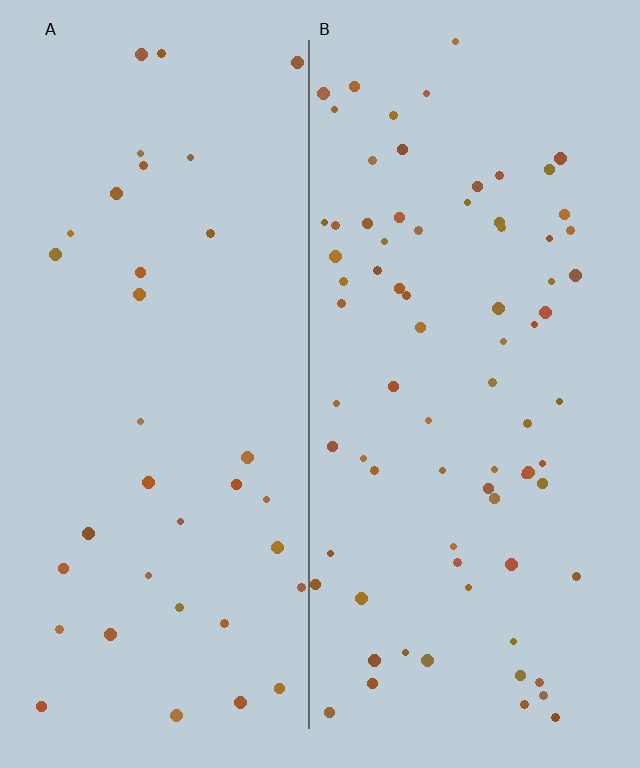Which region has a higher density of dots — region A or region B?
B (the right).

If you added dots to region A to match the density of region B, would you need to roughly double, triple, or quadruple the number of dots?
Approximately double.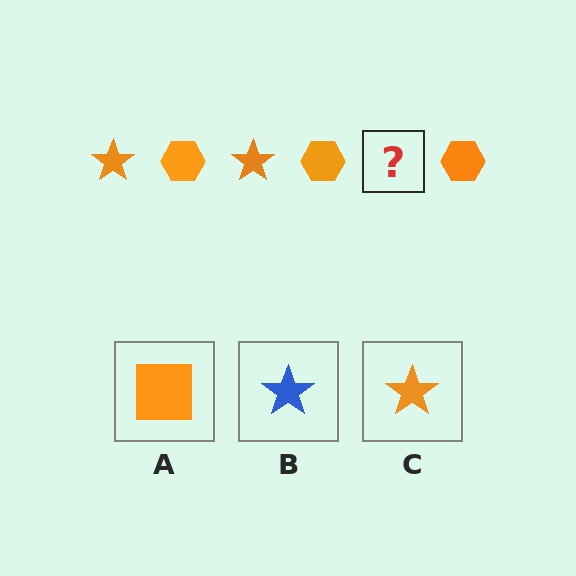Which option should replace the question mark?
Option C.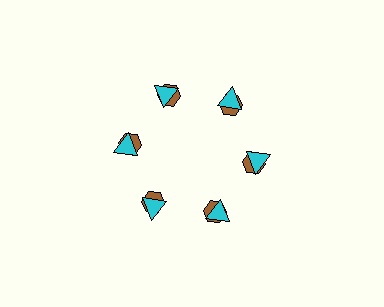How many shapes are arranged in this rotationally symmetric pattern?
There are 12 shapes, arranged in 6 groups of 2.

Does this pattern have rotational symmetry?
Yes, this pattern has 6-fold rotational symmetry. It looks the same after rotating 60 degrees around the center.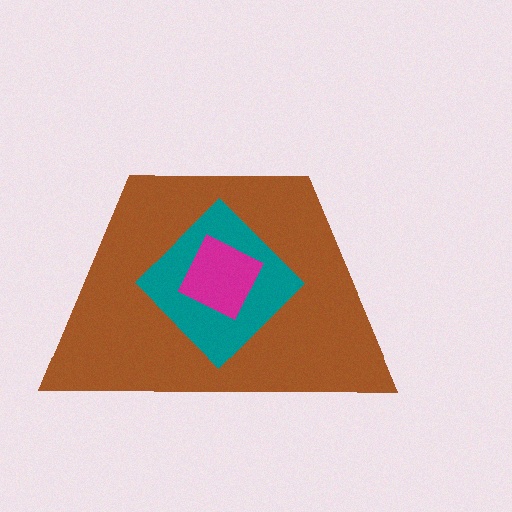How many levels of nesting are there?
3.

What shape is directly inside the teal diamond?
The magenta square.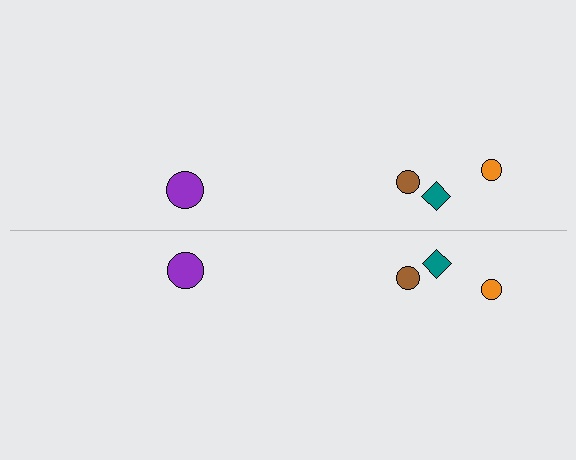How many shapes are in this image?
There are 8 shapes in this image.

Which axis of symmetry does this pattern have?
The pattern has a horizontal axis of symmetry running through the center of the image.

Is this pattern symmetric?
Yes, this pattern has bilateral (reflection) symmetry.